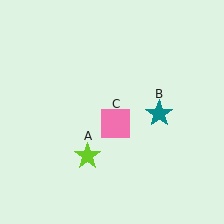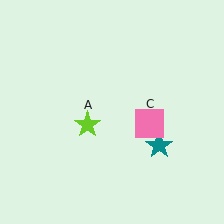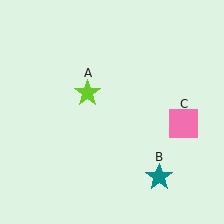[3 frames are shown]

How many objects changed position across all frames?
3 objects changed position: lime star (object A), teal star (object B), pink square (object C).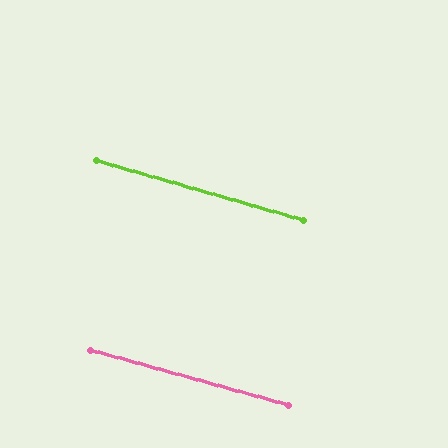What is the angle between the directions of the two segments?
Approximately 0 degrees.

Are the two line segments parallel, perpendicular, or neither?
Parallel — their directions differ by only 0.5°.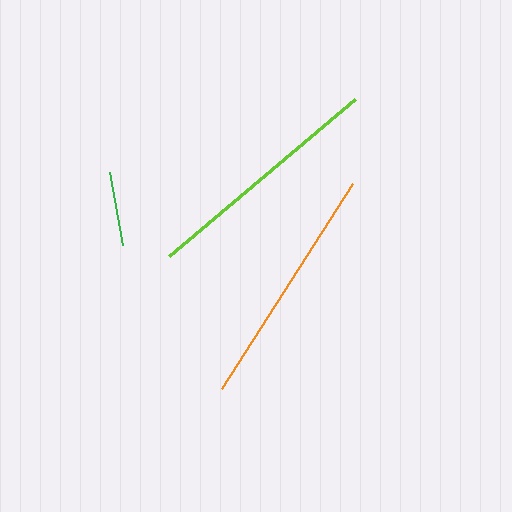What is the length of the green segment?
The green segment is approximately 74 pixels long.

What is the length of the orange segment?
The orange segment is approximately 243 pixels long.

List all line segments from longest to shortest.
From longest to shortest: orange, lime, green.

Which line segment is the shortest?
The green line is the shortest at approximately 74 pixels.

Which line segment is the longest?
The orange line is the longest at approximately 243 pixels.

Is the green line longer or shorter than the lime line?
The lime line is longer than the green line.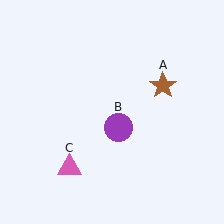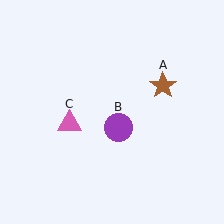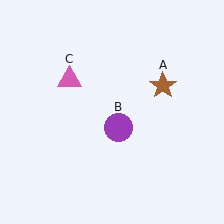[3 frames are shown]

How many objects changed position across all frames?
1 object changed position: pink triangle (object C).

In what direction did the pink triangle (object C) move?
The pink triangle (object C) moved up.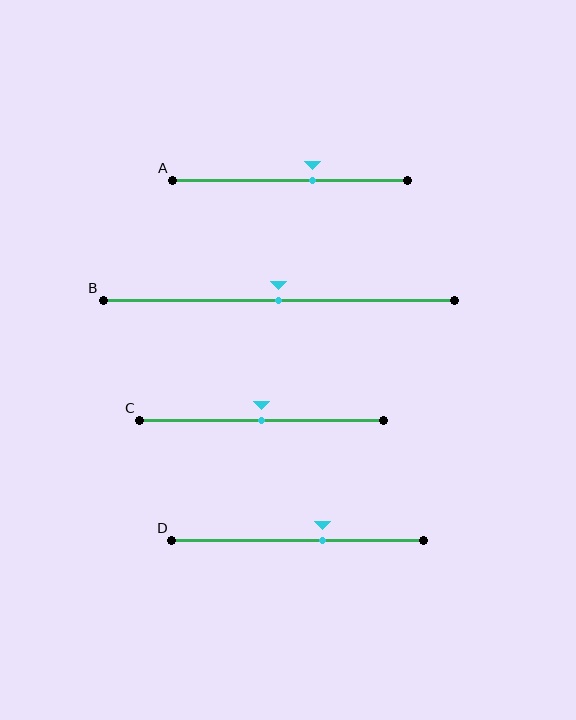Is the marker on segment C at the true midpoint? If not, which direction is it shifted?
Yes, the marker on segment C is at the true midpoint.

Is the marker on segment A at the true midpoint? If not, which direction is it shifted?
No, the marker on segment A is shifted to the right by about 9% of the segment length.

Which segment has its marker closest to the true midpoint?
Segment B has its marker closest to the true midpoint.